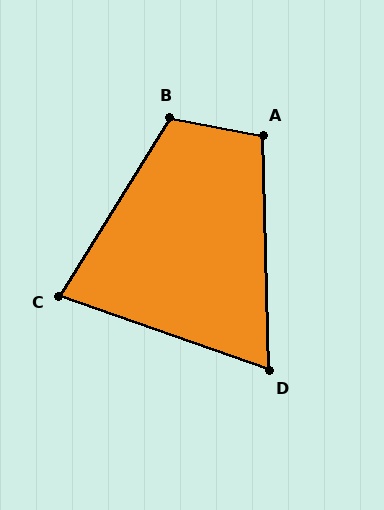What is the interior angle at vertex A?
Approximately 102 degrees (obtuse).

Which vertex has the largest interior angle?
B, at approximately 111 degrees.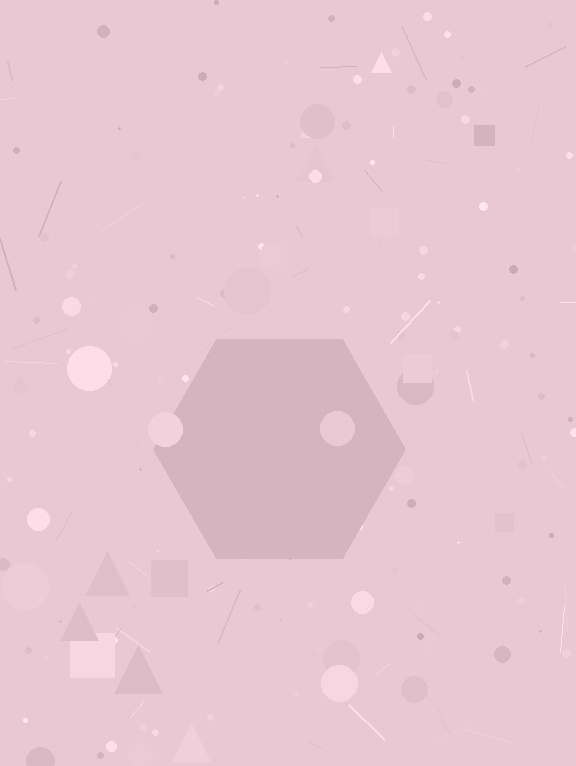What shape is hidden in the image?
A hexagon is hidden in the image.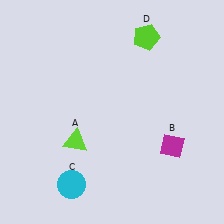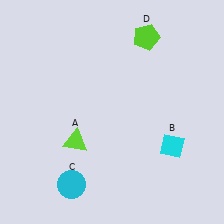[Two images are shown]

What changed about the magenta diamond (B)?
In Image 1, B is magenta. In Image 2, it changed to cyan.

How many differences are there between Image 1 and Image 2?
There is 1 difference between the two images.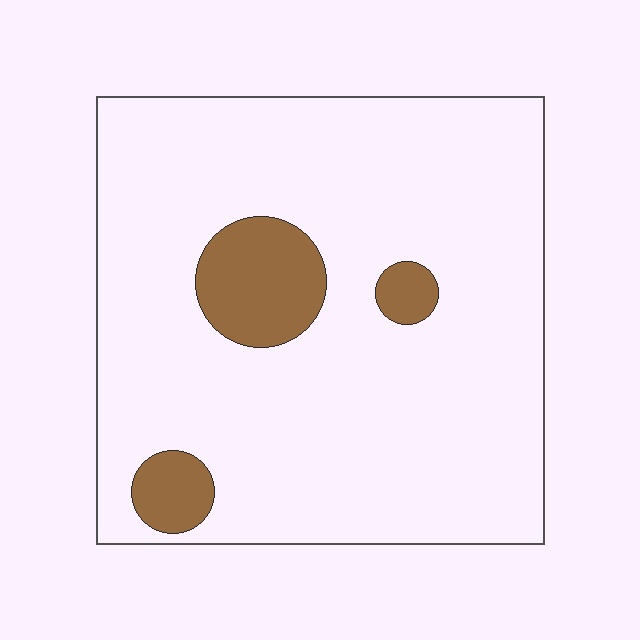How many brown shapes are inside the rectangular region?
3.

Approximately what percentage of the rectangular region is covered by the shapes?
Approximately 10%.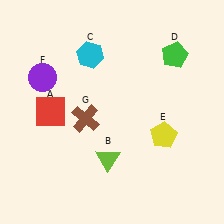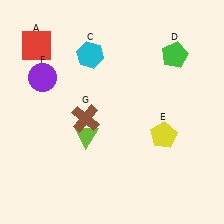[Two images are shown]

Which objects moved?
The objects that moved are: the red square (A), the lime triangle (B).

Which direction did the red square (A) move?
The red square (A) moved up.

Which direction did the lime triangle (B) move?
The lime triangle (B) moved up.